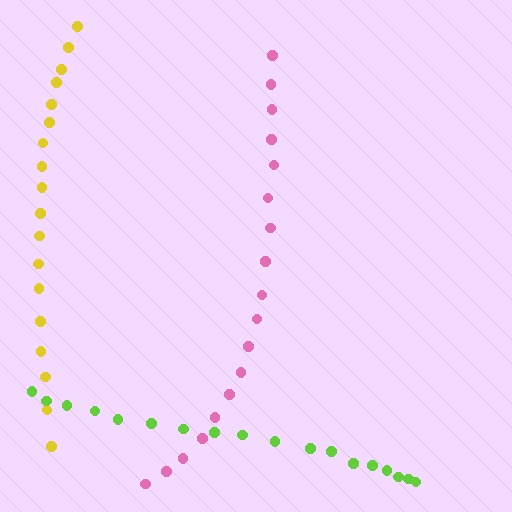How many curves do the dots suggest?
There are 3 distinct paths.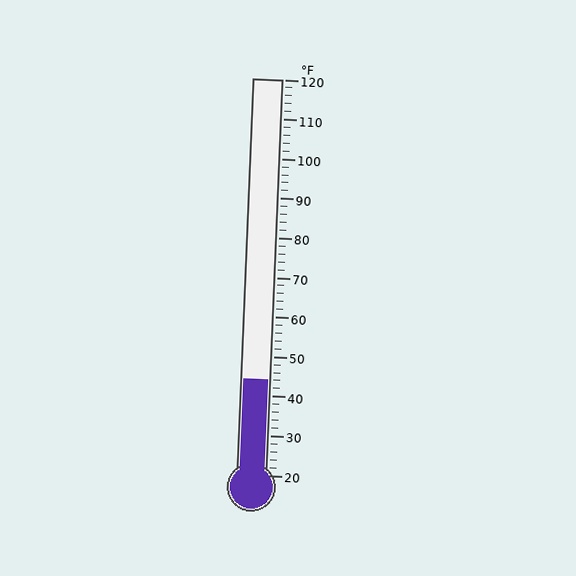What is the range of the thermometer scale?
The thermometer scale ranges from 20°F to 120°F.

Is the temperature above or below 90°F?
The temperature is below 90°F.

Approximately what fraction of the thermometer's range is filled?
The thermometer is filled to approximately 25% of its range.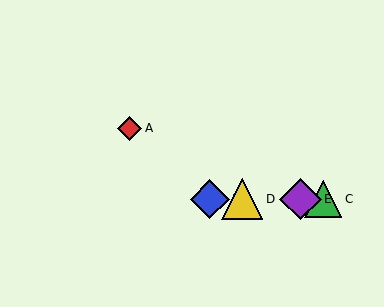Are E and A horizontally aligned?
No, E is at y≈199 and A is at y≈128.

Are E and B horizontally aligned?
Yes, both are at y≈199.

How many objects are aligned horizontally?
4 objects (B, C, D, E) are aligned horizontally.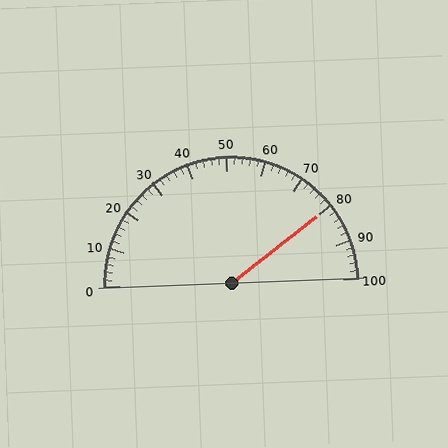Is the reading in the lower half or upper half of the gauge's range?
The reading is in the upper half of the range (0 to 100).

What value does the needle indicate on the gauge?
The needle indicates approximately 80.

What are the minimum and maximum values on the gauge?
The gauge ranges from 0 to 100.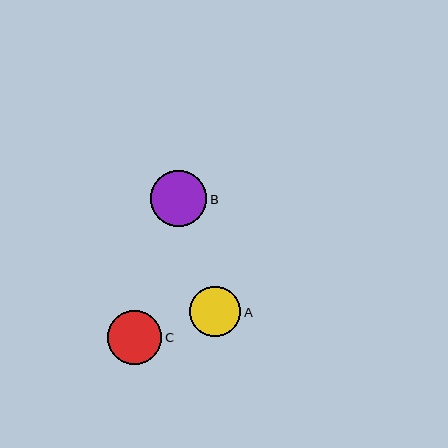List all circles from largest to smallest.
From largest to smallest: B, C, A.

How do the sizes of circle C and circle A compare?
Circle C and circle A are approximately the same size.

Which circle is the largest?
Circle B is the largest with a size of approximately 56 pixels.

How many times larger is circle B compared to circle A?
Circle B is approximately 1.1 times the size of circle A.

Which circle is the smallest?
Circle A is the smallest with a size of approximately 51 pixels.